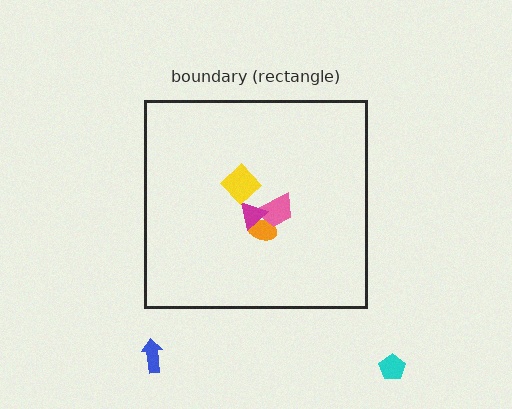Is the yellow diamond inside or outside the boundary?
Inside.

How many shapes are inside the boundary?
4 inside, 2 outside.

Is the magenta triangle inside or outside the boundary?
Inside.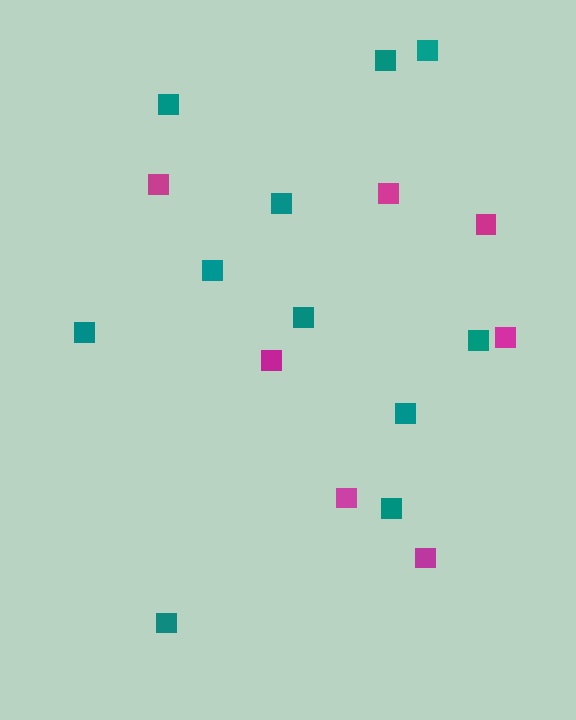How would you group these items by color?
There are 2 groups: one group of magenta squares (7) and one group of teal squares (11).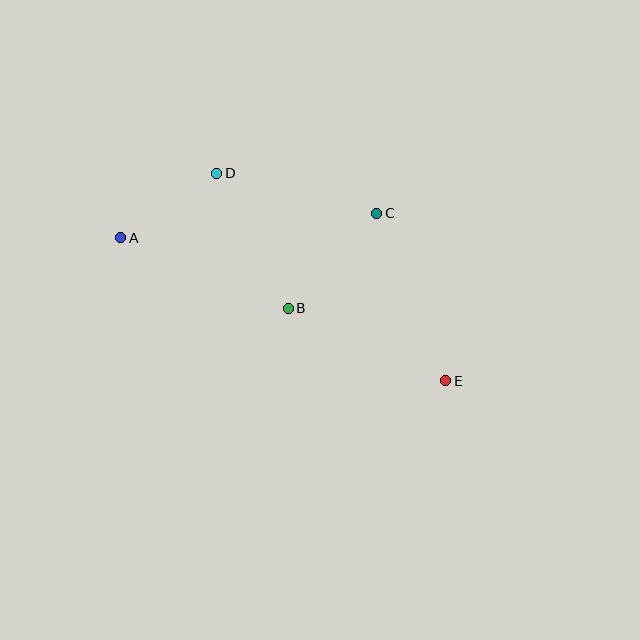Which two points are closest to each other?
Points A and D are closest to each other.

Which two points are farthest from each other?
Points A and E are farthest from each other.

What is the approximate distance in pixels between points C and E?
The distance between C and E is approximately 181 pixels.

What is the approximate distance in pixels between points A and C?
The distance between A and C is approximately 257 pixels.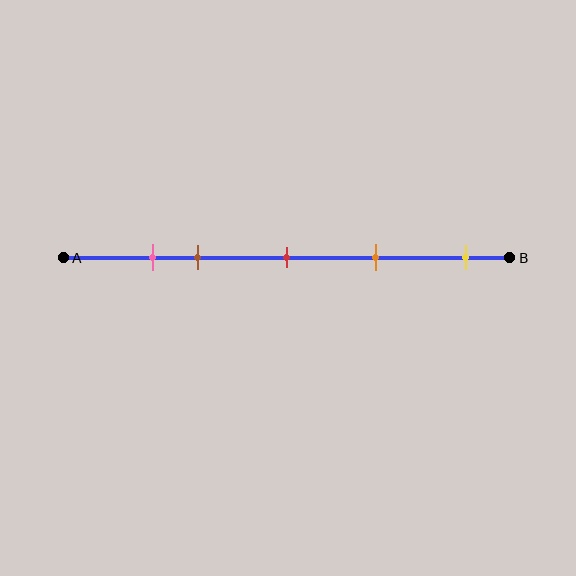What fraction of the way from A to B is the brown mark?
The brown mark is approximately 30% (0.3) of the way from A to B.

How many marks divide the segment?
There are 5 marks dividing the segment.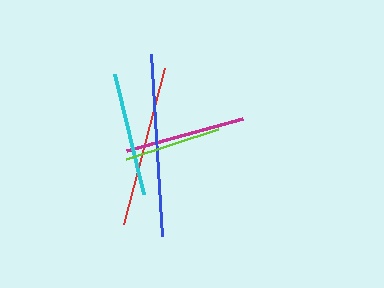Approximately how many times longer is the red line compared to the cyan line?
The red line is approximately 1.3 times the length of the cyan line.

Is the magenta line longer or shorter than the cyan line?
The cyan line is longer than the magenta line.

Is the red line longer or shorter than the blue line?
The blue line is longer than the red line.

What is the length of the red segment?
The red segment is approximately 161 pixels long.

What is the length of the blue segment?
The blue segment is approximately 182 pixels long.